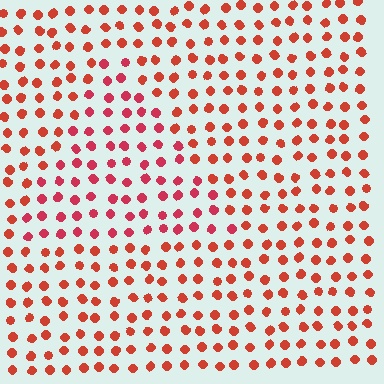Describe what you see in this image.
The image is filled with small red elements in a uniform arrangement. A triangle-shaped region is visible where the elements are tinted to a slightly different hue, forming a subtle color boundary.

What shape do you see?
I see a triangle.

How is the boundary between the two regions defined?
The boundary is defined purely by a slight shift in hue (about 19 degrees). Spacing, size, and orientation are identical on both sides.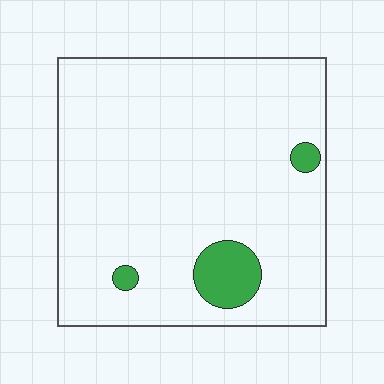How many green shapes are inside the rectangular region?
3.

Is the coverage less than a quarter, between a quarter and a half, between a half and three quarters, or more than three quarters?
Less than a quarter.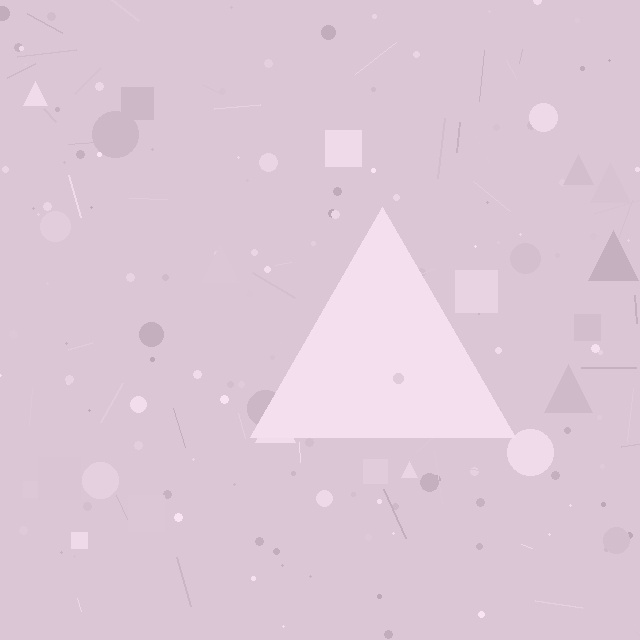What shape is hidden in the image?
A triangle is hidden in the image.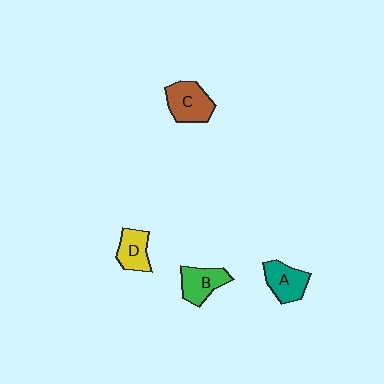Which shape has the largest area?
Shape C (brown).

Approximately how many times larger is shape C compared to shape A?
Approximately 1.2 times.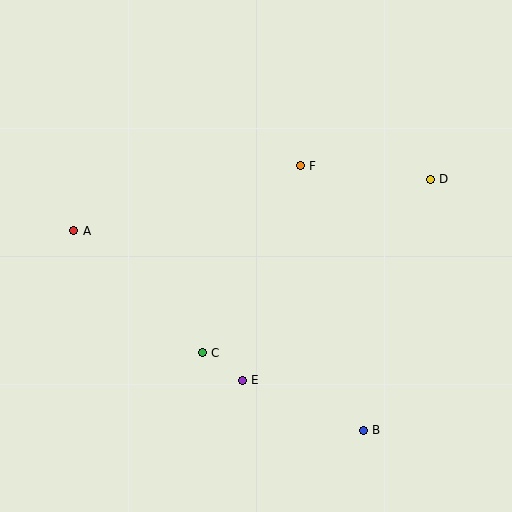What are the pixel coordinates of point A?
Point A is at (74, 231).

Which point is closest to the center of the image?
Point F at (300, 166) is closest to the center.